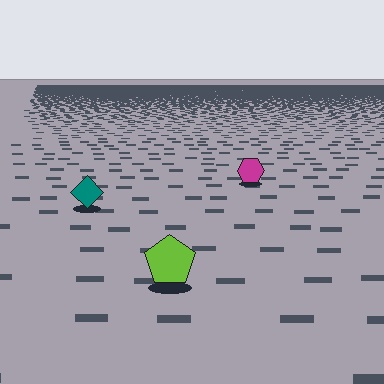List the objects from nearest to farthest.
From nearest to farthest: the lime pentagon, the teal diamond, the magenta hexagon.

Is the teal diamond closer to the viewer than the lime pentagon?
No. The lime pentagon is closer — you can tell from the texture gradient: the ground texture is coarser near it.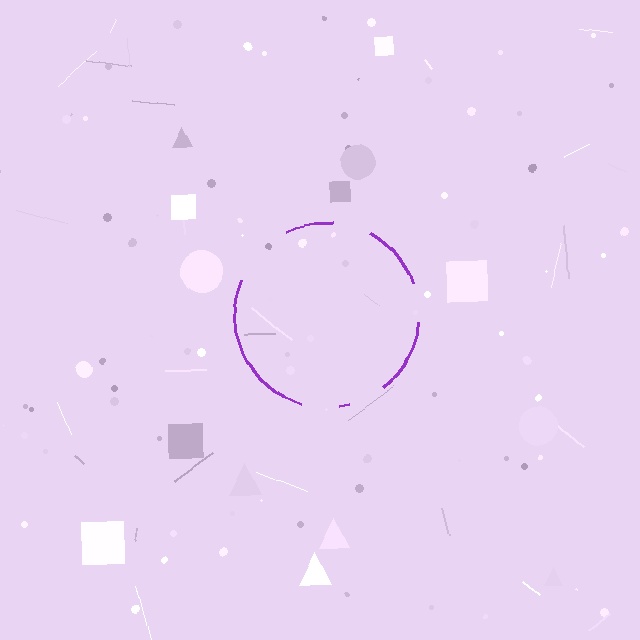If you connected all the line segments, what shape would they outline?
They would outline a circle.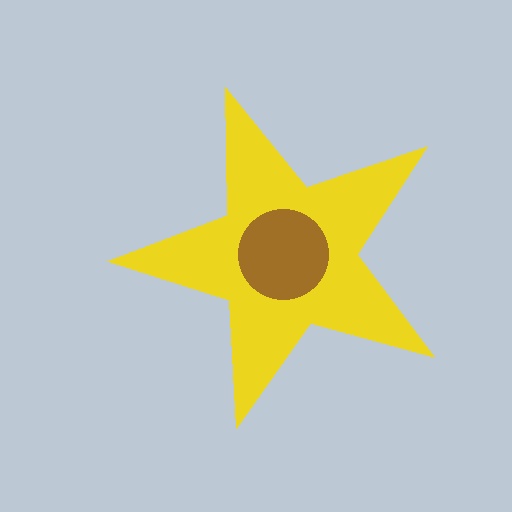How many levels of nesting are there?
2.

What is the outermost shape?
The yellow star.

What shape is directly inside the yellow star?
The brown circle.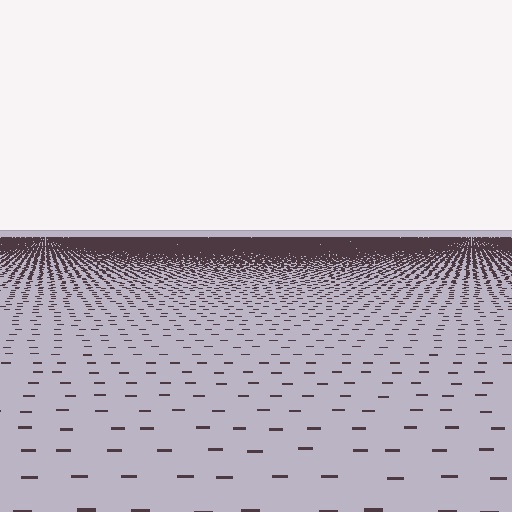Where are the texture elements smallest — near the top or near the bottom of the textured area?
Near the top.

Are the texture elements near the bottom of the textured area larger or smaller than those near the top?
Larger. Near the bottom, elements are closer to the viewer and appear at a bigger on-screen size.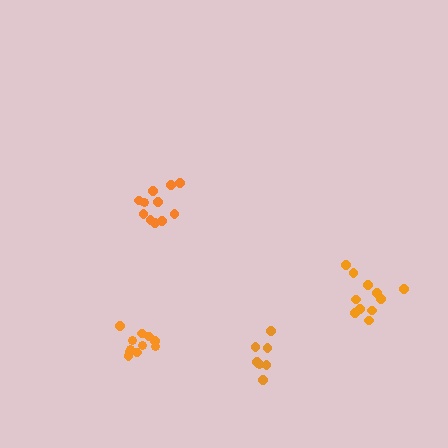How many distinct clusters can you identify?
There are 4 distinct clusters.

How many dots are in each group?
Group 1: 11 dots, Group 2: 12 dots, Group 3: 11 dots, Group 4: 7 dots (41 total).